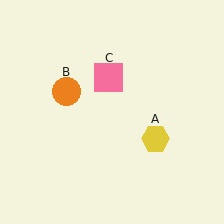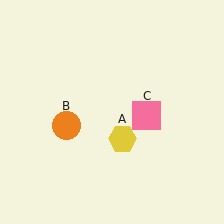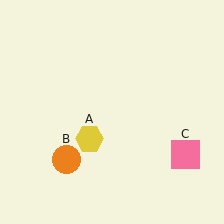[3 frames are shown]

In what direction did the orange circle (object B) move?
The orange circle (object B) moved down.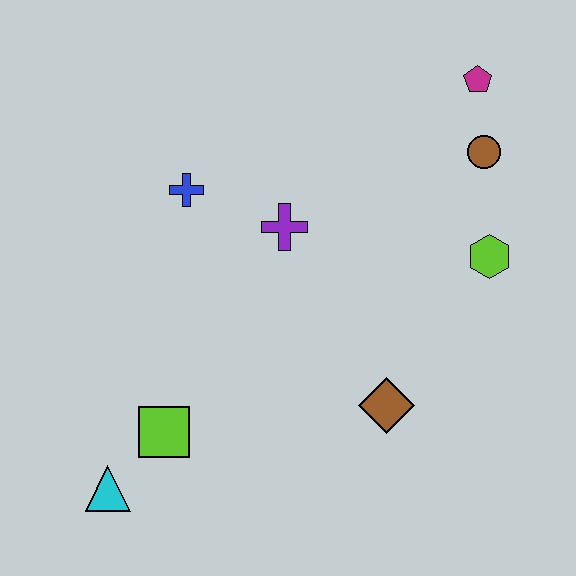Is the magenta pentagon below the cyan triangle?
No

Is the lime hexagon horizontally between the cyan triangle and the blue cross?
No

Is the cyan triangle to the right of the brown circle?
No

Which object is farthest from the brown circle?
The cyan triangle is farthest from the brown circle.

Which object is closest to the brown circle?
The magenta pentagon is closest to the brown circle.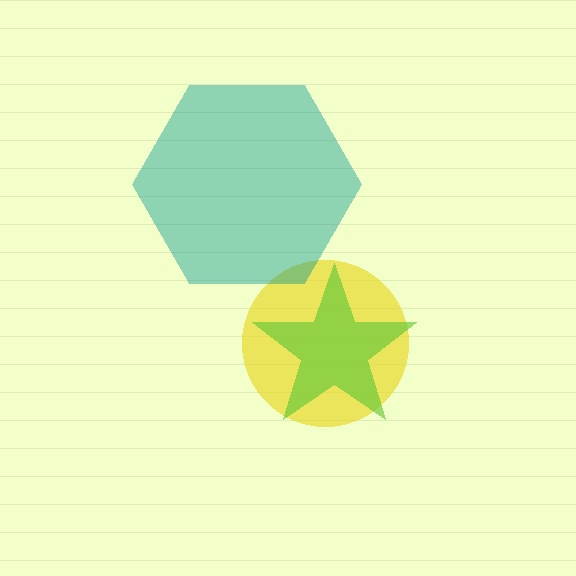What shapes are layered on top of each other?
The layered shapes are: a yellow circle, a teal hexagon, a lime star.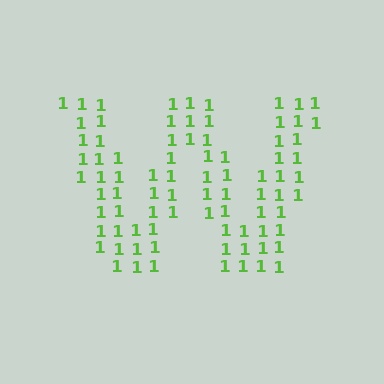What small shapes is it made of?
It is made of small digit 1's.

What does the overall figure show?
The overall figure shows the letter W.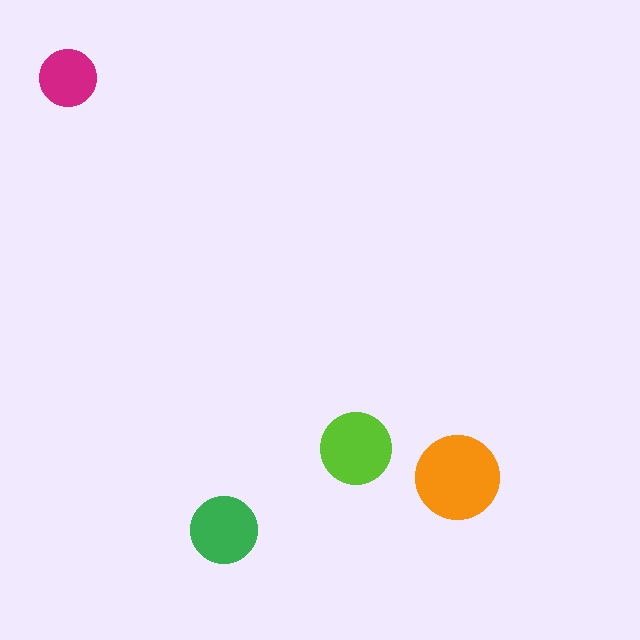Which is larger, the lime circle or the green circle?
The lime one.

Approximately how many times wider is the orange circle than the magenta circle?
About 1.5 times wider.